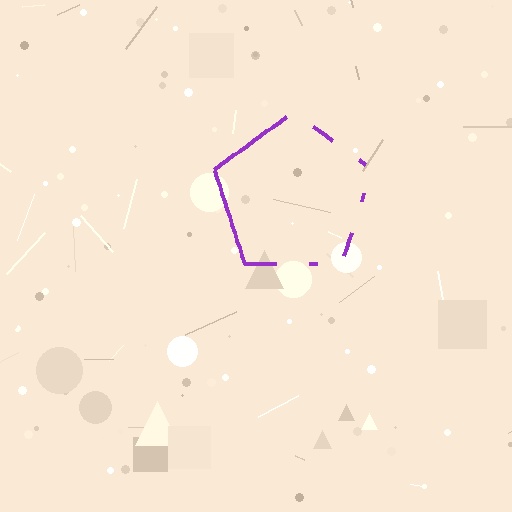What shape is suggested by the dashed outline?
The dashed outline suggests a pentagon.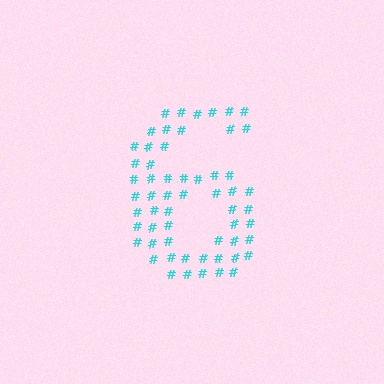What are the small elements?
The small elements are hash symbols.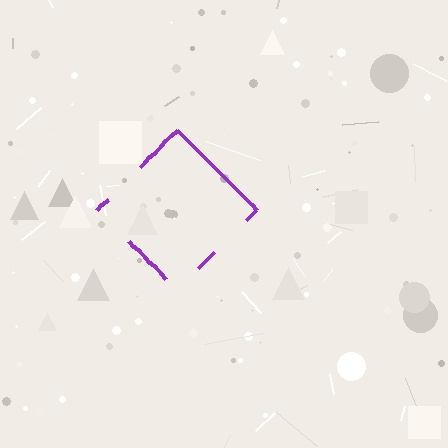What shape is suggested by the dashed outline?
The dashed outline suggests a diamond.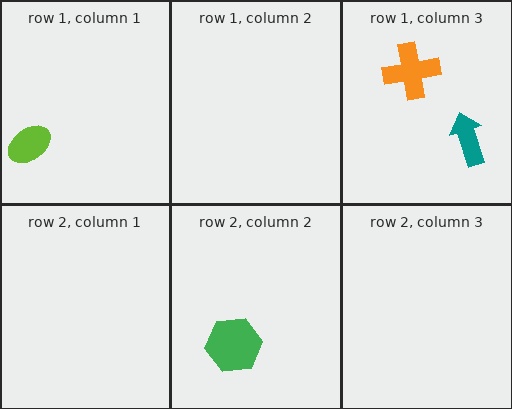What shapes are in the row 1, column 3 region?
The teal arrow, the orange cross.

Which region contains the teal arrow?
The row 1, column 3 region.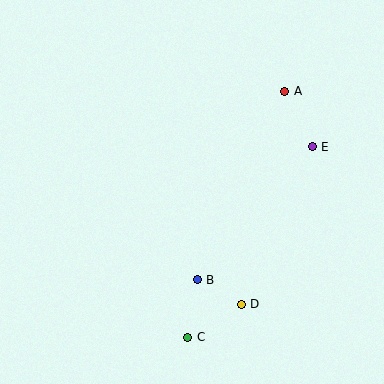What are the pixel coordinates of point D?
Point D is at (241, 305).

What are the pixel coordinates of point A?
Point A is at (285, 91).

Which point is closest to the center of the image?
Point B at (197, 280) is closest to the center.